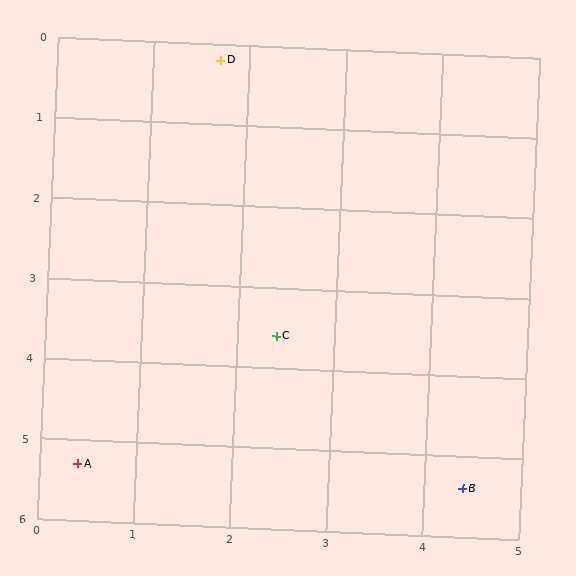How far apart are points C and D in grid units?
Points C and D are about 3.5 grid units apart.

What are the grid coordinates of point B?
Point B is at approximately (4.4, 5.4).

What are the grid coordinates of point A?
Point A is at approximately (0.4, 5.3).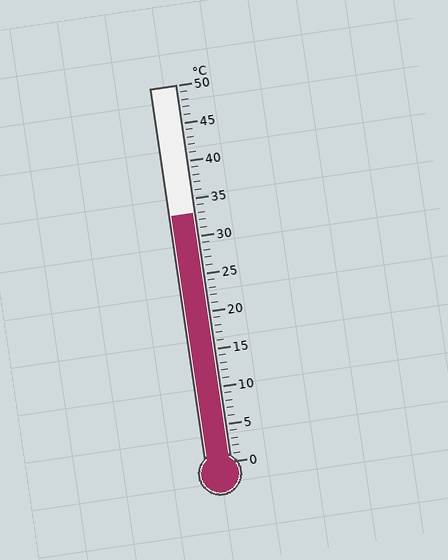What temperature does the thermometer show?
The thermometer shows approximately 33°C.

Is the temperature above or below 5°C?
The temperature is above 5°C.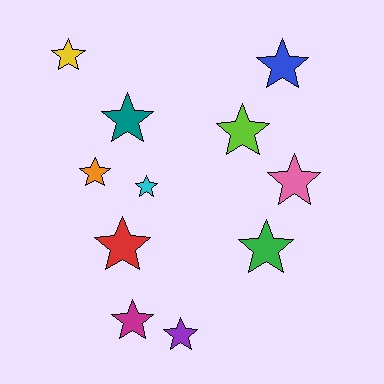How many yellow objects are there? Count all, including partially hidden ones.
There is 1 yellow object.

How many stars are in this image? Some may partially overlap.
There are 11 stars.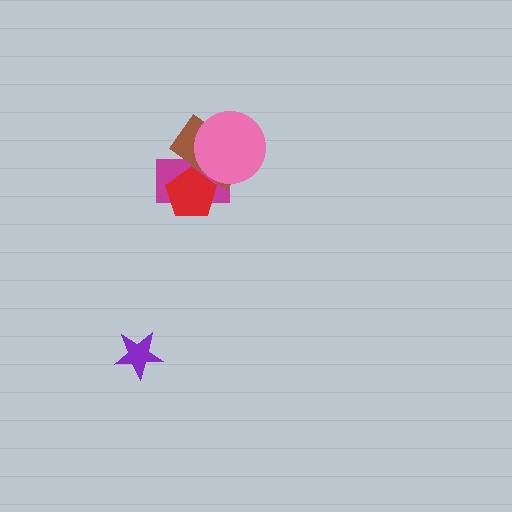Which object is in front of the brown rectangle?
The pink circle is in front of the brown rectangle.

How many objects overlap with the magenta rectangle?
3 objects overlap with the magenta rectangle.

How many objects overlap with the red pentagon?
2 objects overlap with the red pentagon.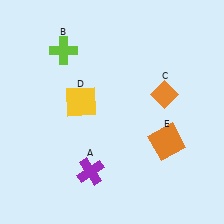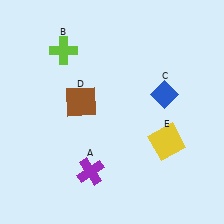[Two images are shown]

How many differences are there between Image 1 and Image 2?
There are 3 differences between the two images.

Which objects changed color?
C changed from orange to blue. D changed from yellow to brown. E changed from orange to yellow.